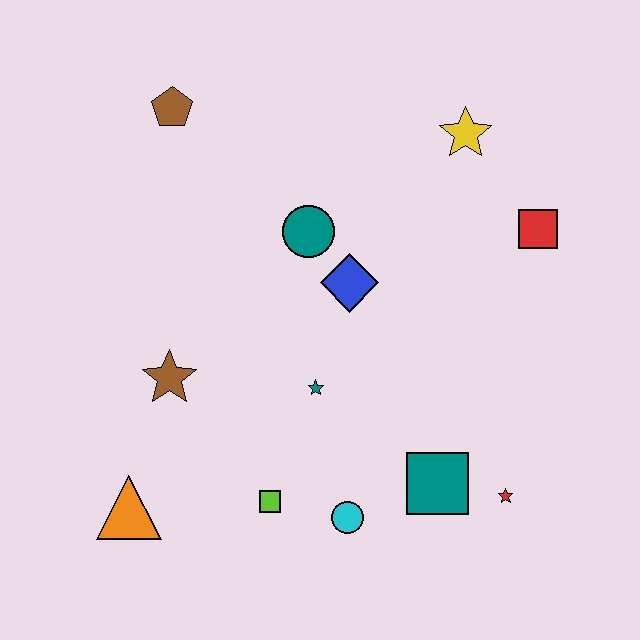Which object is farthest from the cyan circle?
The brown pentagon is farthest from the cyan circle.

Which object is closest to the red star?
The teal square is closest to the red star.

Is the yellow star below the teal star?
No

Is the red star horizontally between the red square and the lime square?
Yes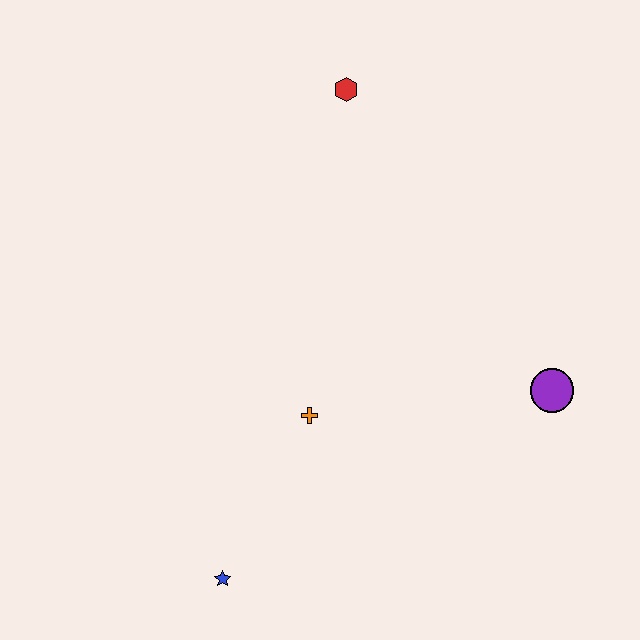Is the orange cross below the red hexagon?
Yes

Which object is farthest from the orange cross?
The red hexagon is farthest from the orange cross.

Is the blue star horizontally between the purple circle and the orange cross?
No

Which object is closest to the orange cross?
The blue star is closest to the orange cross.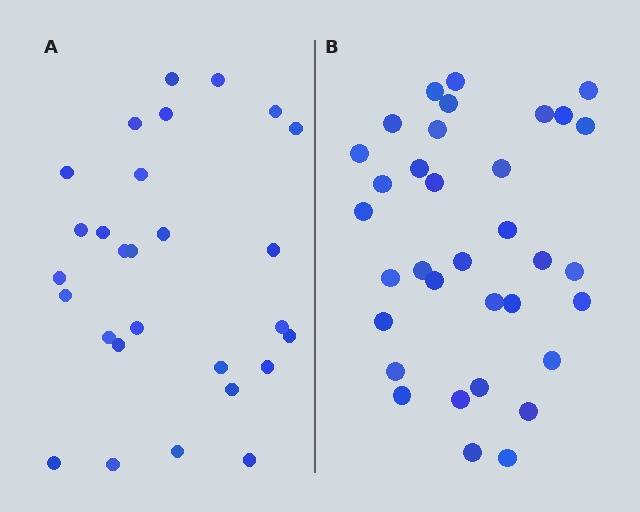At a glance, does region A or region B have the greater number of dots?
Region B (the right region) has more dots.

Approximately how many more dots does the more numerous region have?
Region B has about 6 more dots than region A.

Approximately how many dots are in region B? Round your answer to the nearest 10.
About 30 dots. (The exact count is 34, which rounds to 30.)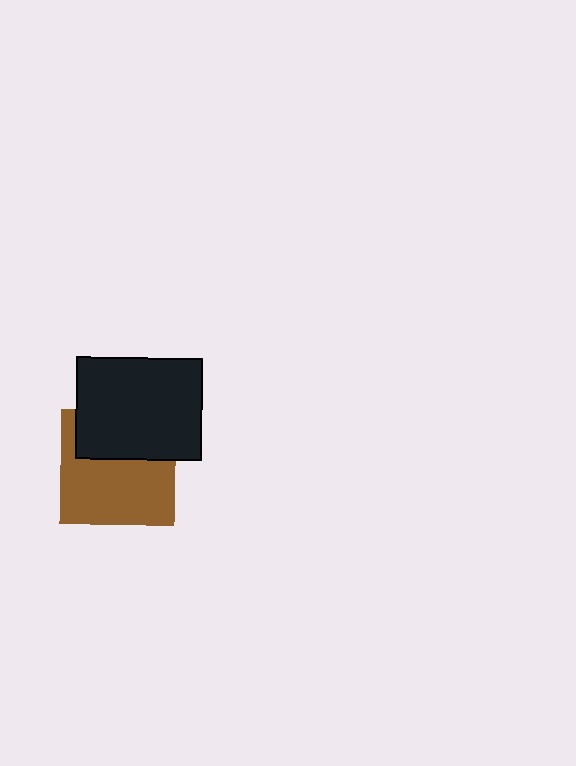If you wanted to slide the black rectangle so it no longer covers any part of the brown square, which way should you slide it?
Slide it up — that is the most direct way to separate the two shapes.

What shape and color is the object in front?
The object in front is a black rectangle.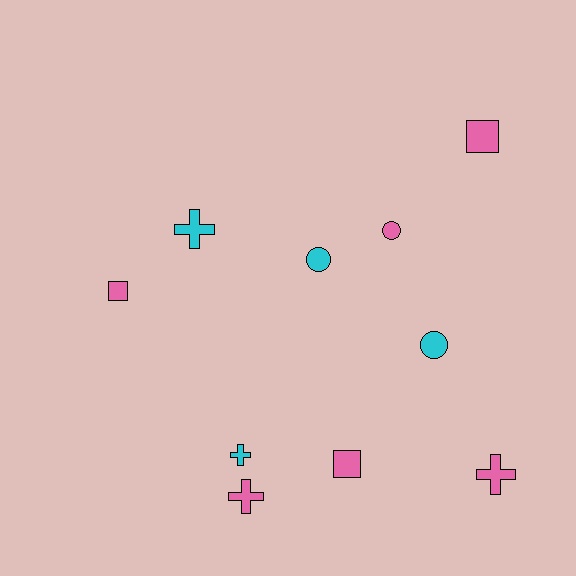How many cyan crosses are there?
There are 2 cyan crosses.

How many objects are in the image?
There are 10 objects.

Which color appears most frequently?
Pink, with 6 objects.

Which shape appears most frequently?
Cross, with 4 objects.